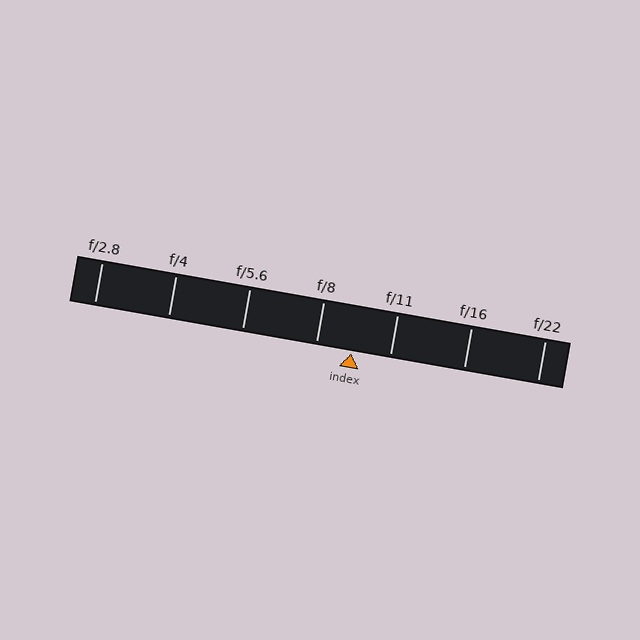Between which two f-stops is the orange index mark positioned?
The index mark is between f/8 and f/11.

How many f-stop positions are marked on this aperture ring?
There are 7 f-stop positions marked.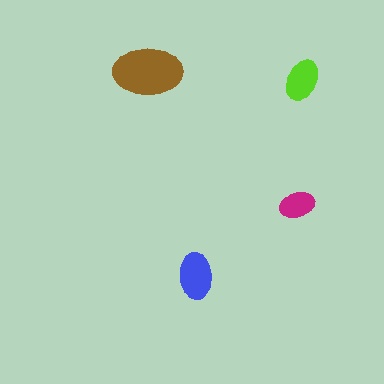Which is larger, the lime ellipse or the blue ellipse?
The blue one.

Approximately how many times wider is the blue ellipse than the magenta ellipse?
About 1.5 times wider.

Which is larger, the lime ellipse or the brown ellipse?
The brown one.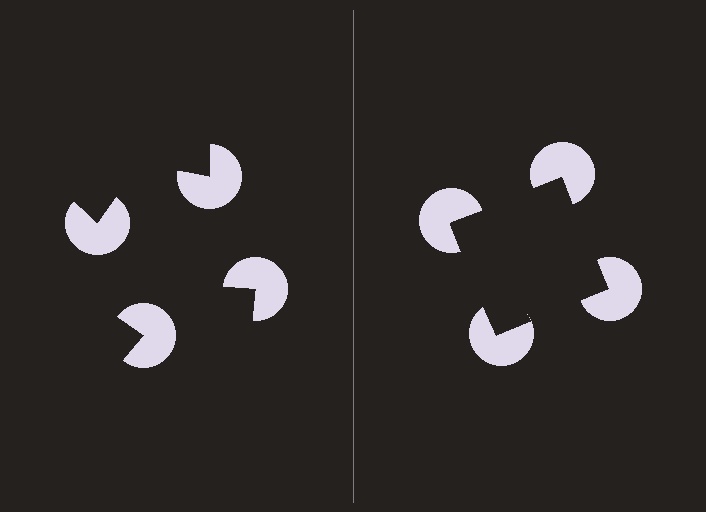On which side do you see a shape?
An illusory square appears on the right side. On the left side the wedge cuts are rotated, so no coherent shape forms.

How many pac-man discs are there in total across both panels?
8 — 4 on each side.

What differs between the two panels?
The pac-man discs are positioned identically on both sides; only the wedge orientations differ. On the right they align to a square; on the left they are misaligned.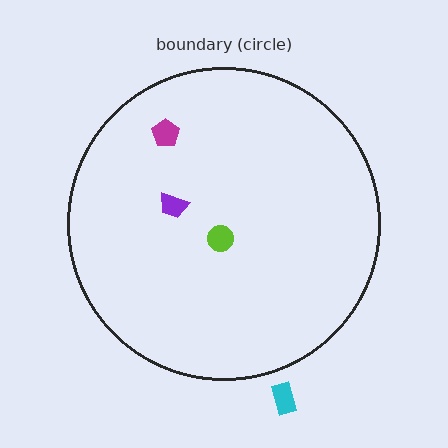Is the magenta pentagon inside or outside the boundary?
Inside.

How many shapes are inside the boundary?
3 inside, 1 outside.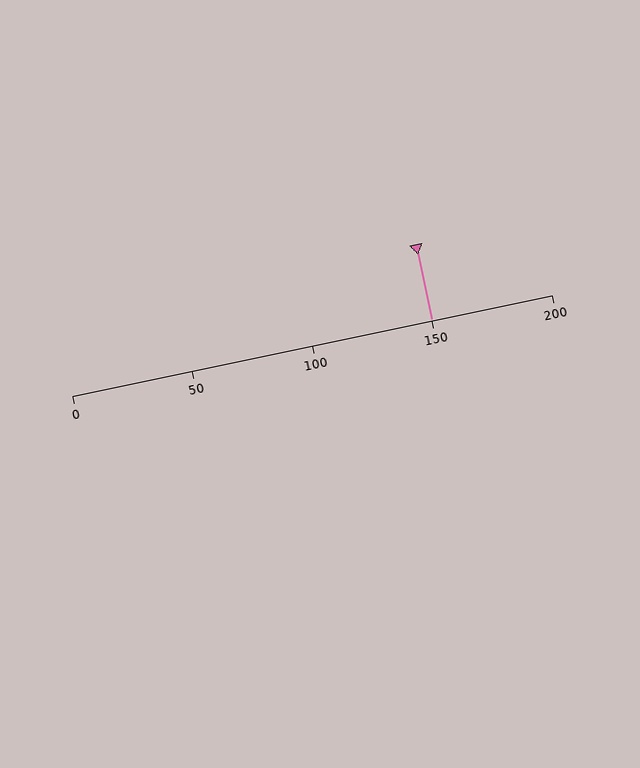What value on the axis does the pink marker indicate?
The marker indicates approximately 150.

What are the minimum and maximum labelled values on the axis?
The axis runs from 0 to 200.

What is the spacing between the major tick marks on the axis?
The major ticks are spaced 50 apart.